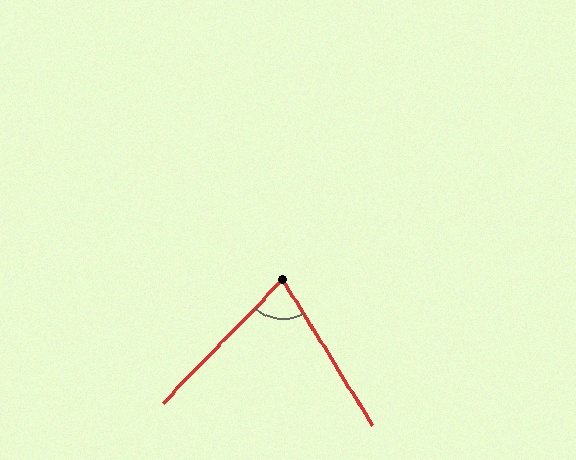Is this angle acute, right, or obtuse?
It is acute.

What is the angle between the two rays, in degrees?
Approximately 75 degrees.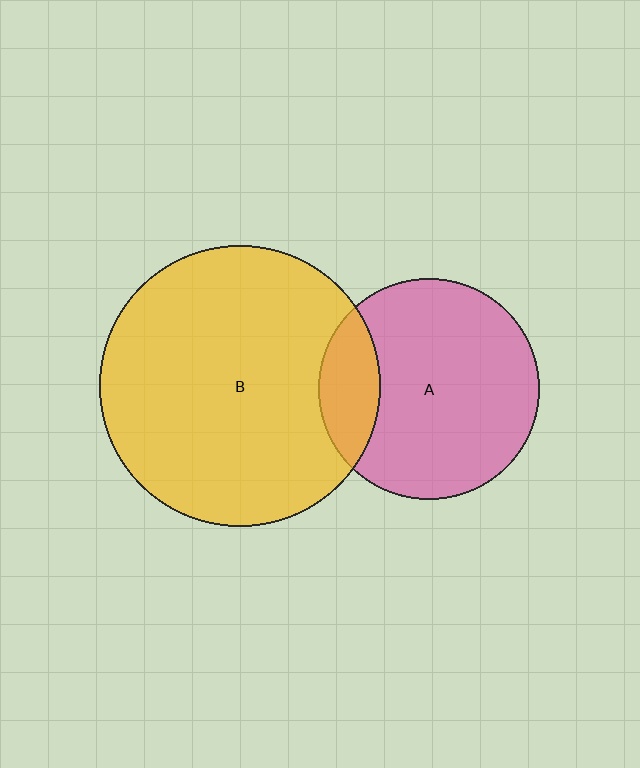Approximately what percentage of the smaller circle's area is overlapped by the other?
Approximately 20%.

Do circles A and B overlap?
Yes.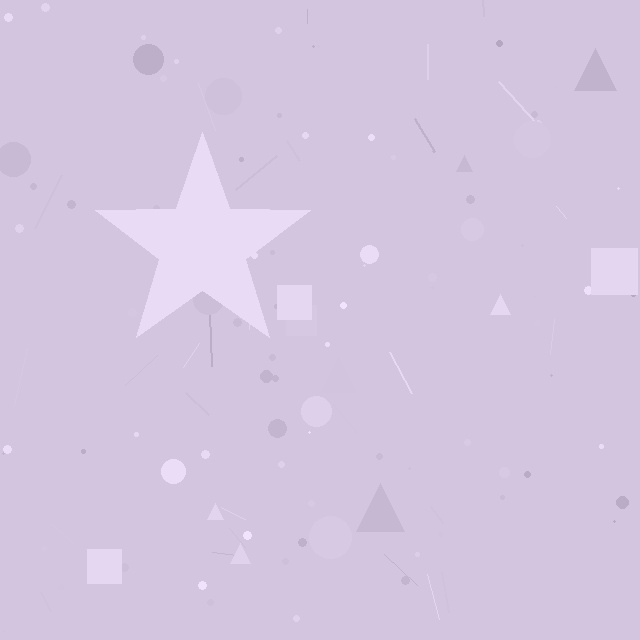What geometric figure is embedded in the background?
A star is embedded in the background.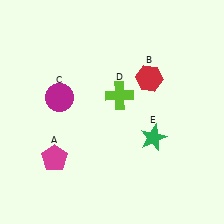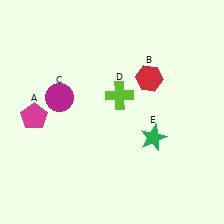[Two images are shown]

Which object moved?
The magenta pentagon (A) moved up.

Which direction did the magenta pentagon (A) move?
The magenta pentagon (A) moved up.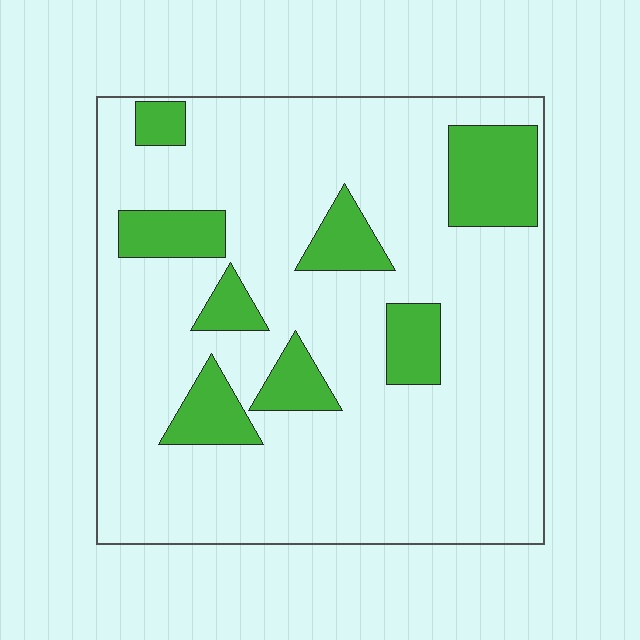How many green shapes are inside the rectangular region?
8.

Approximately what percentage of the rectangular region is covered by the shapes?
Approximately 20%.